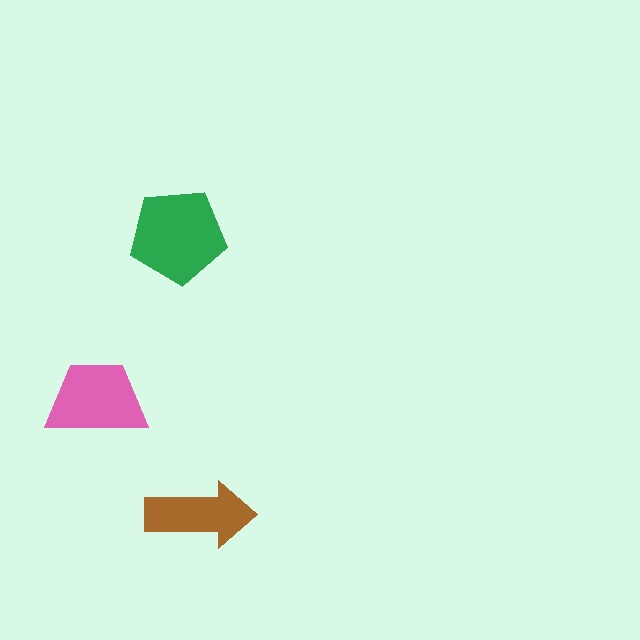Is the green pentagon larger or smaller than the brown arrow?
Larger.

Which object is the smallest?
The brown arrow.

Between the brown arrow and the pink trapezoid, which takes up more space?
The pink trapezoid.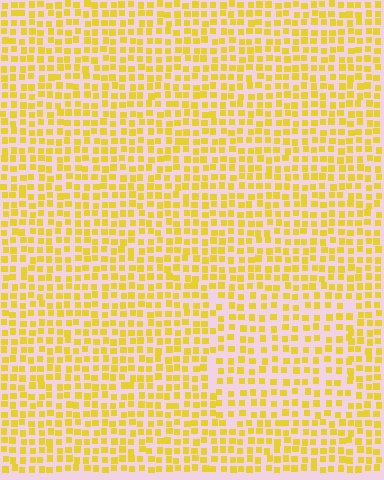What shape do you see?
I see a rectangle.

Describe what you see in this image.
The image contains small yellow elements arranged at two different densities. A rectangle-shaped region is visible where the elements are less densely packed than the surrounding area.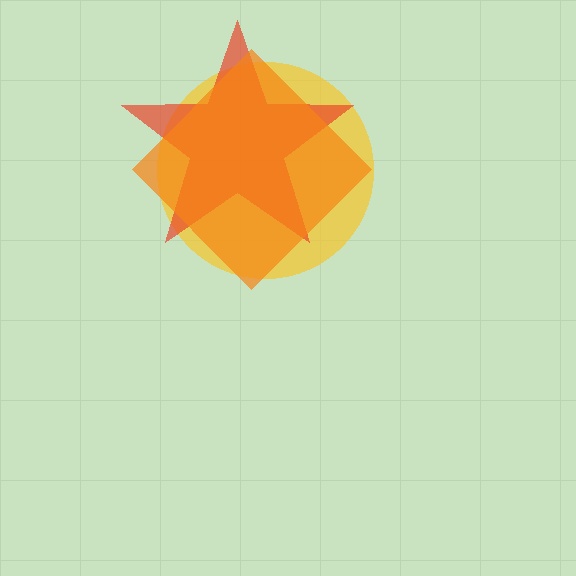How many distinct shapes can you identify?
There are 3 distinct shapes: a yellow circle, a red star, an orange diamond.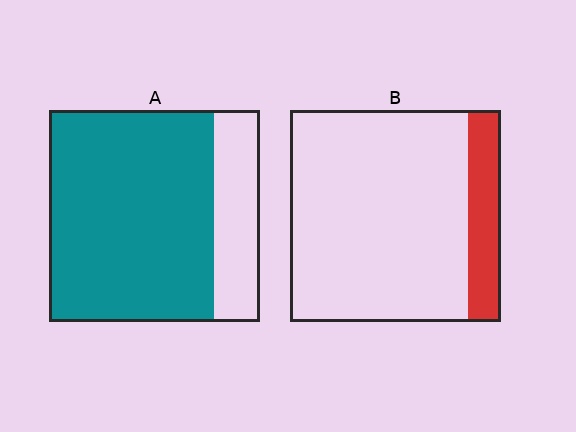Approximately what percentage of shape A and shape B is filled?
A is approximately 80% and B is approximately 15%.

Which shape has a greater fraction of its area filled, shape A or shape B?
Shape A.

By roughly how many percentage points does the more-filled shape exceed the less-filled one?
By roughly 65 percentage points (A over B).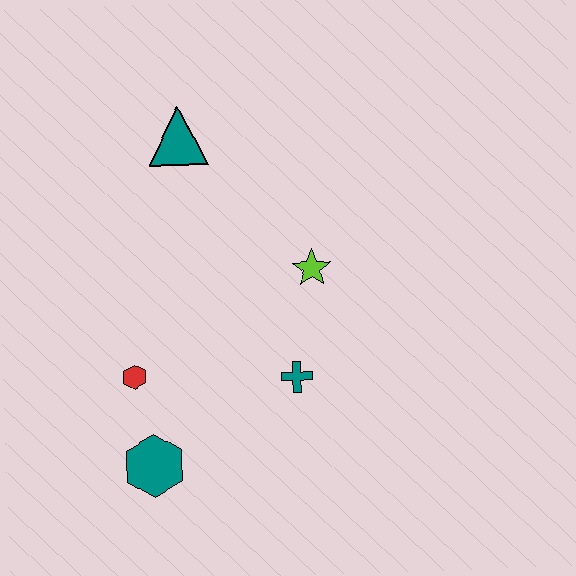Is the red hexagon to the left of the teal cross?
Yes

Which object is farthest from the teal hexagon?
The teal triangle is farthest from the teal hexagon.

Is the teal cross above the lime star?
No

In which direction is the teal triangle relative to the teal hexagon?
The teal triangle is above the teal hexagon.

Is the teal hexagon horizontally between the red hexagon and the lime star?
Yes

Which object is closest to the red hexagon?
The teal hexagon is closest to the red hexagon.